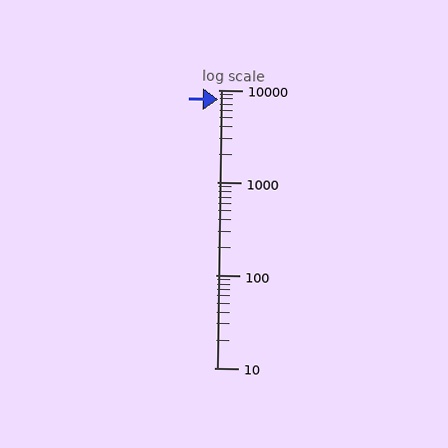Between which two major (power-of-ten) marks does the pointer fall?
The pointer is between 1000 and 10000.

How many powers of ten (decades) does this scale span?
The scale spans 3 decades, from 10 to 10000.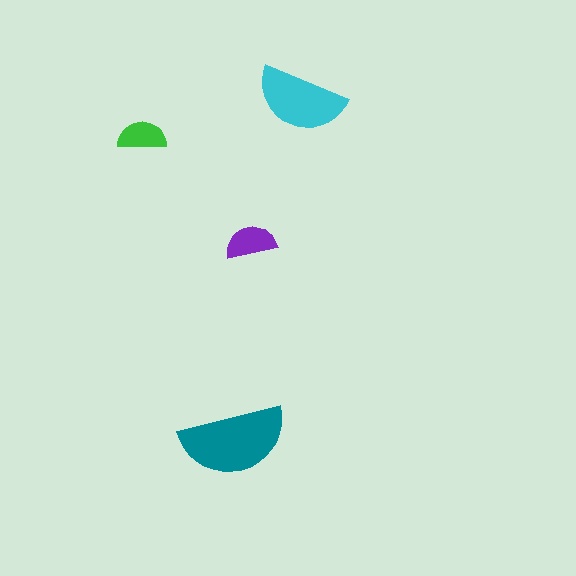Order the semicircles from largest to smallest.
the teal one, the cyan one, the purple one, the green one.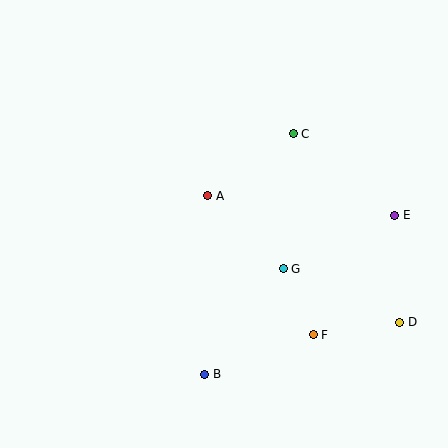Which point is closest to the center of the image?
Point A at (208, 196) is closest to the center.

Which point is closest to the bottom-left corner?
Point B is closest to the bottom-left corner.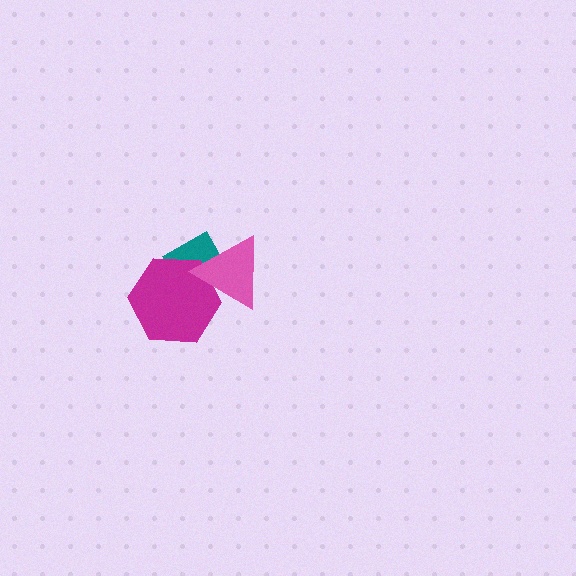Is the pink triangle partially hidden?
No, no other shape covers it.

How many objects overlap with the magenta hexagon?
2 objects overlap with the magenta hexagon.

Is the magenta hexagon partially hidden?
Yes, it is partially covered by another shape.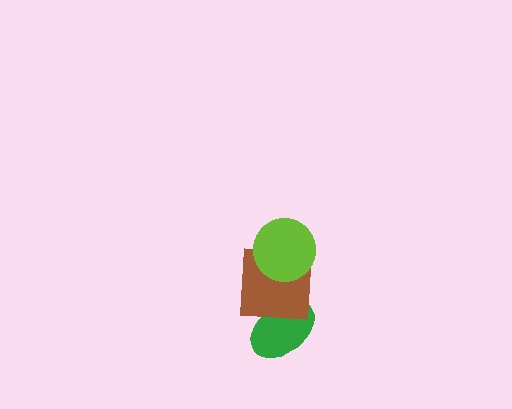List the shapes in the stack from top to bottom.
From top to bottom: the lime circle, the brown square, the green ellipse.